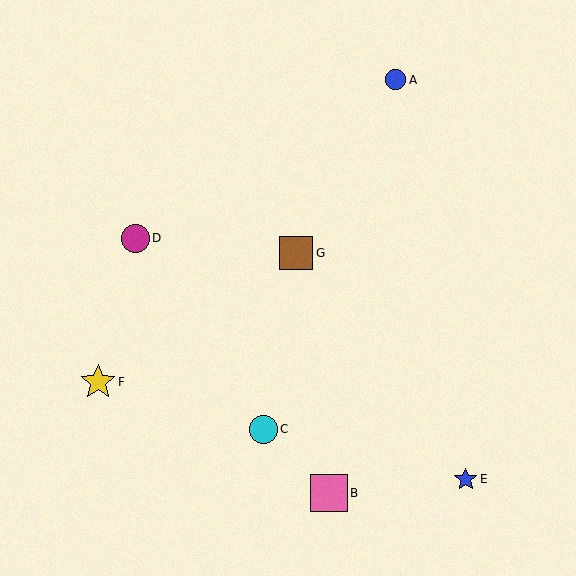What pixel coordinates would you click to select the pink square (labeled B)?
Click at (329, 493) to select the pink square B.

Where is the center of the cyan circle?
The center of the cyan circle is at (263, 429).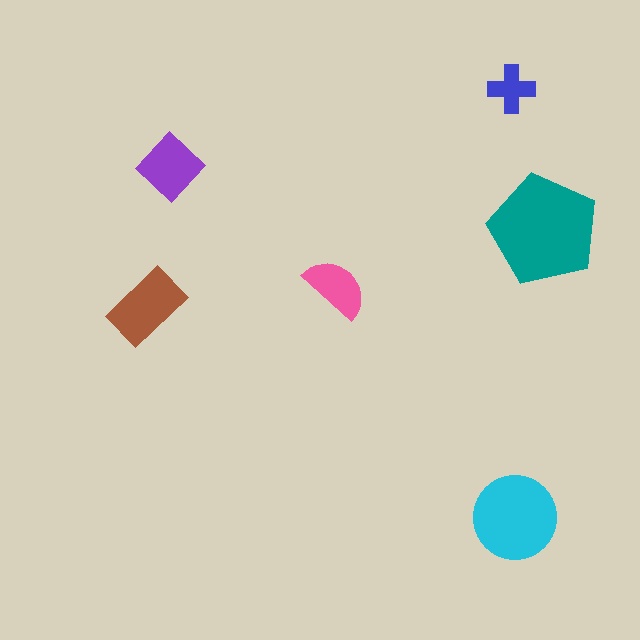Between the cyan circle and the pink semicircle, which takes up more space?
The cyan circle.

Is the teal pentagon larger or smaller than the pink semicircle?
Larger.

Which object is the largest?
The teal pentagon.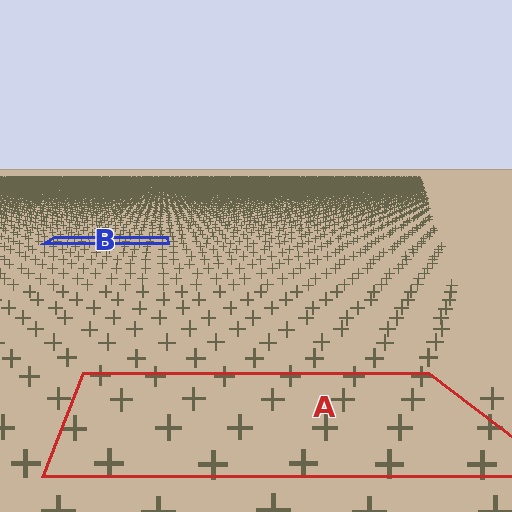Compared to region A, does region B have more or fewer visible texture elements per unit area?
Region B has more texture elements per unit area — they are packed more densely because it is farther away.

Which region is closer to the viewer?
Region A is closer. The texture elements there are larger and more spread out.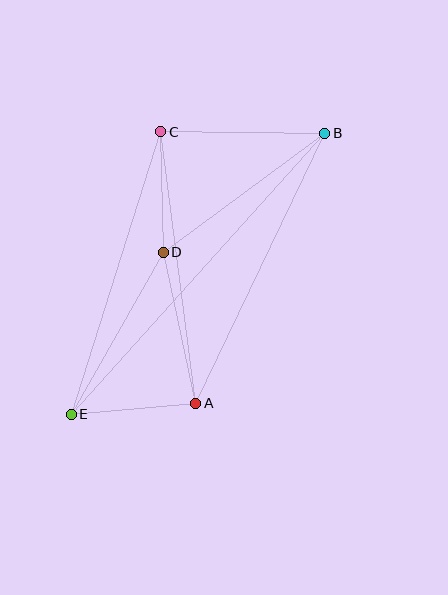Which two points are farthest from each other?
Points B and E are farthest from each other.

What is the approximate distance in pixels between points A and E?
The distance between A and E is approximately 125 pixels.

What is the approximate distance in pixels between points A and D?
The distance between A and D is approximately 155 pixels.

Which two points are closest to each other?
Points C and D are closest to each other.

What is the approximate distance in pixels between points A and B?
The distance between A and B is approximately 300 pixels.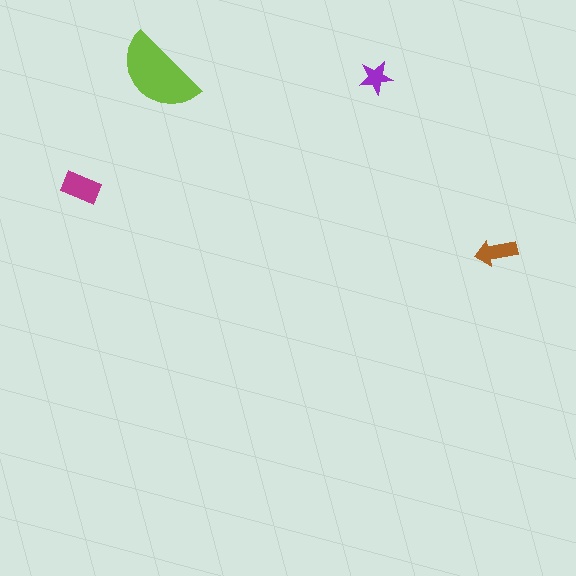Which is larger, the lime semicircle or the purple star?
The lime semicircle.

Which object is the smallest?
The purple star.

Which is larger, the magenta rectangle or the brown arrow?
The magenta rectangle.